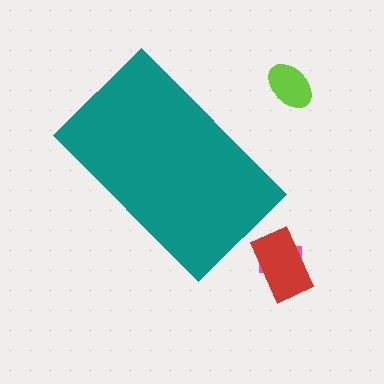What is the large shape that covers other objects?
A teal rectangle.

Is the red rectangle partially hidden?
No, the red rectangle is fully visible.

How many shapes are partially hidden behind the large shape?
0 shapes are partially hidden.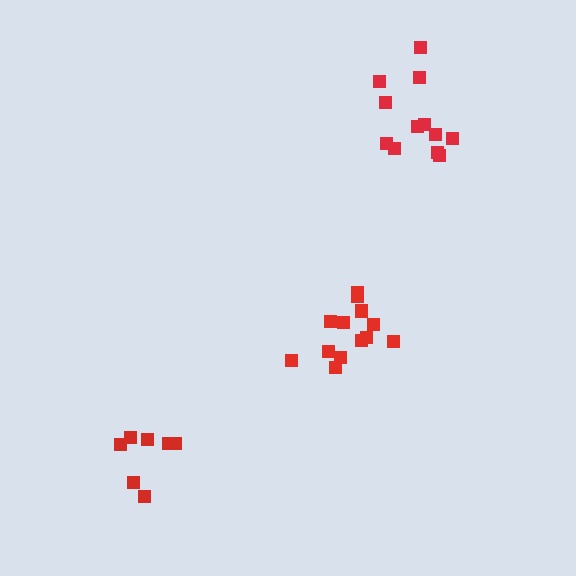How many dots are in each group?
Group 1: 13 dots, Group 2: 7 dots, Group 3: 12 dots (32 total).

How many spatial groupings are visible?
There are 3 spatial groupings.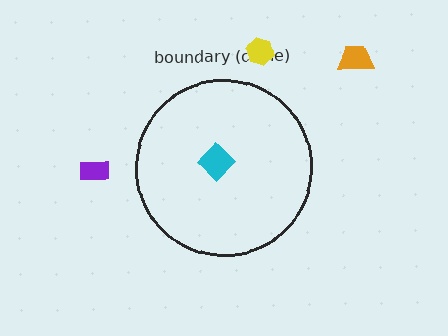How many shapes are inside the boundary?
1 inside, 3 outside.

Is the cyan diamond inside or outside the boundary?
Inside.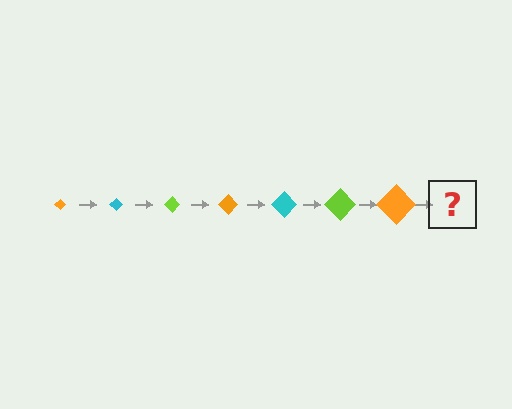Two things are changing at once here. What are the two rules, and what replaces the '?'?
The two rules are that the diamond grows larger each step and the color cycles through orange, cyan, and lime. The '?' should be a cyan diamond, larger than the previous one.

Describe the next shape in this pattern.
It should be a cyan diamond, larger than the previous one.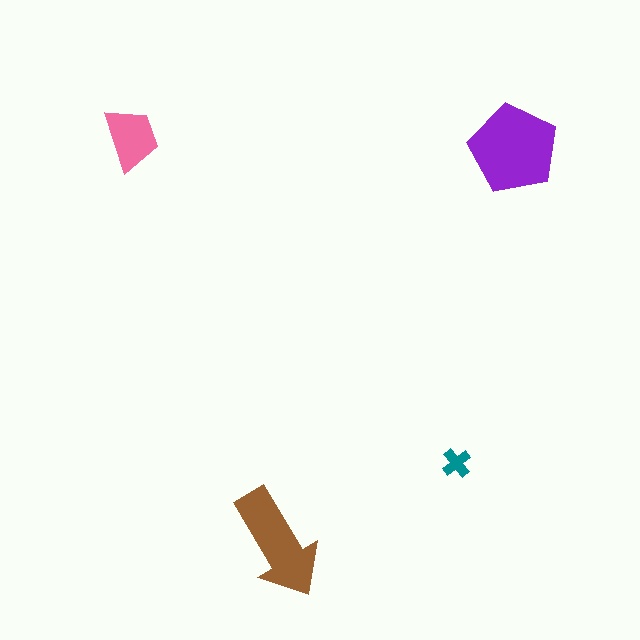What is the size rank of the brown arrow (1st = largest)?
2nd.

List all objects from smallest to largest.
The teal cross, the pink trapezoid, the brown arrow, the purple pentagon.